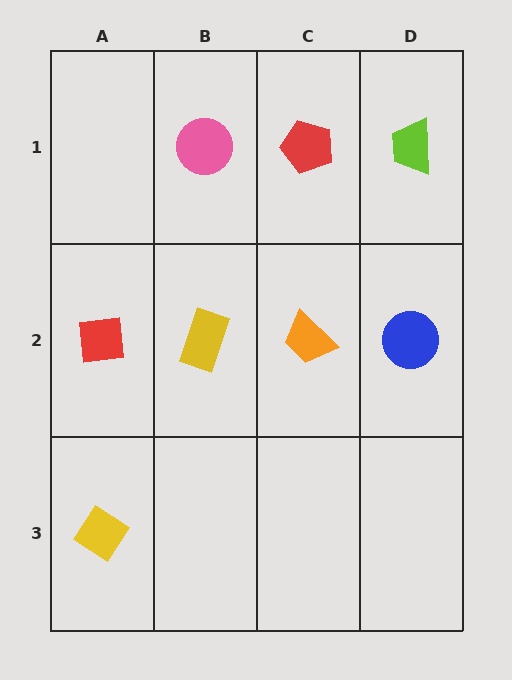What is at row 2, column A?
A red square.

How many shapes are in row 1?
3 shapes.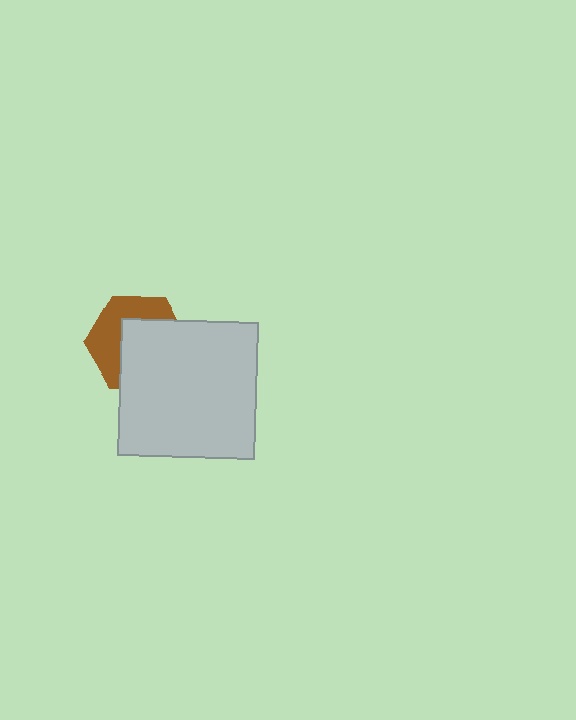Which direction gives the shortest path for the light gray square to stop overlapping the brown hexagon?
Moving toward the lower-right gives the shortest separation.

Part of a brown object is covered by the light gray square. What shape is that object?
It is a hexagon.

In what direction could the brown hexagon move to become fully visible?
The brown hexagon could move toward the upper-left. That would shift it out from behind the light gray square entirely.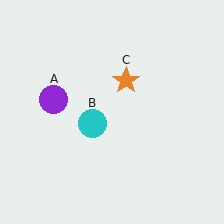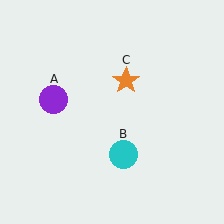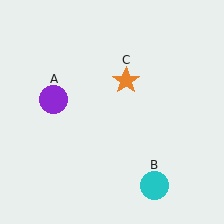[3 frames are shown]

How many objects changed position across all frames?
1 object changed position: cyan circle (object B).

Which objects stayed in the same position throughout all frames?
Purple circle (object A) and orange star (object C) remained stationary.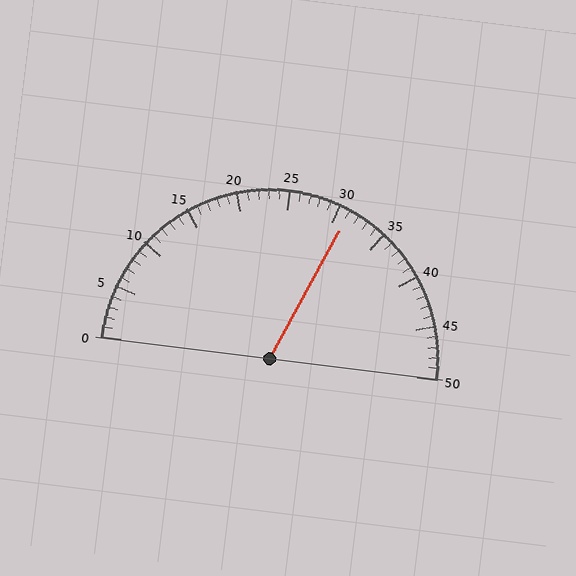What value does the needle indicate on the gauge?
The needle indicates approximately 31.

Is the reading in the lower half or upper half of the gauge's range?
The reading is in the upper half of the range (0 to 50).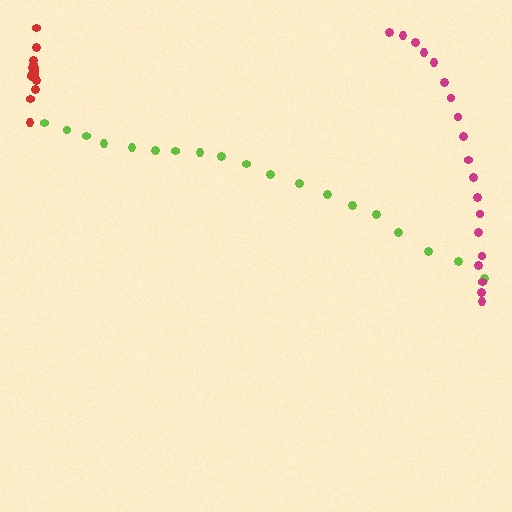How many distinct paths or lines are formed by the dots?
There are 3 distinct paths.